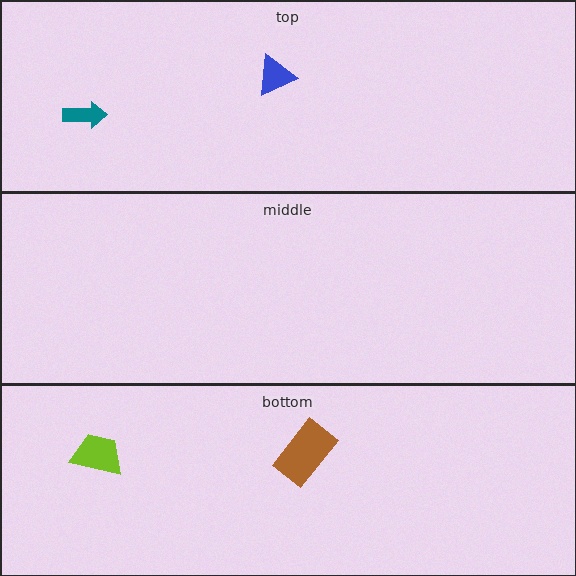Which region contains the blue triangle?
The top region.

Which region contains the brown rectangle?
The bottom region.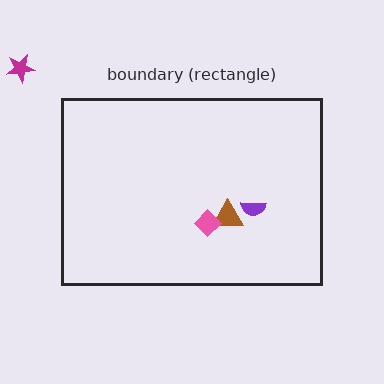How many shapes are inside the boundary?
3 inside, 1 outside.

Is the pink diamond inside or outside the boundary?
Inside.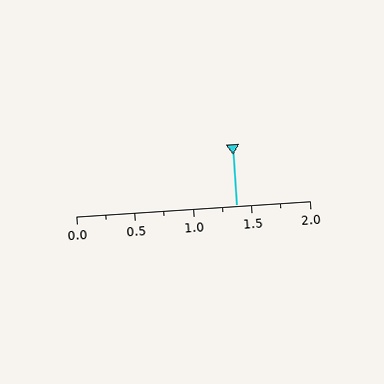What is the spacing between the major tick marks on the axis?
The major ticks are spaced 0.5 apart.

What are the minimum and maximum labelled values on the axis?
The axis runs from 0.0 to 2.0.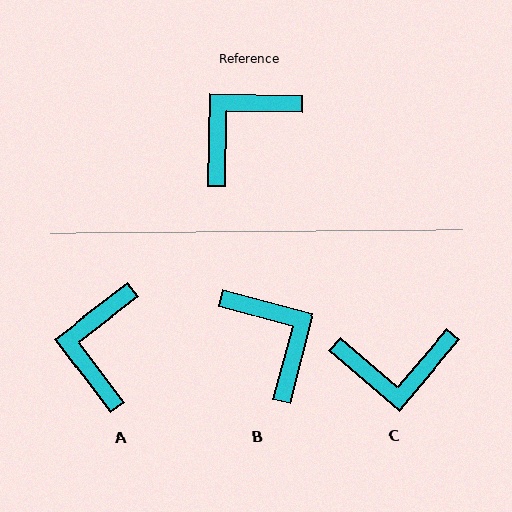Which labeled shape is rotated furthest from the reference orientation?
C, about 141 degrees away.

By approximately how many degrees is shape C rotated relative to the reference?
Approximately 141 degrees counter-clockwise.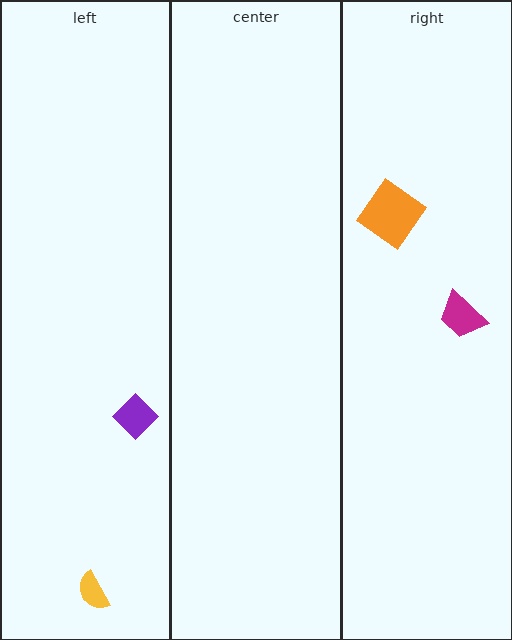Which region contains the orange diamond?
The right region.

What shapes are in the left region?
The purple diamond, the yellow semicircle.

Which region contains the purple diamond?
The left region.